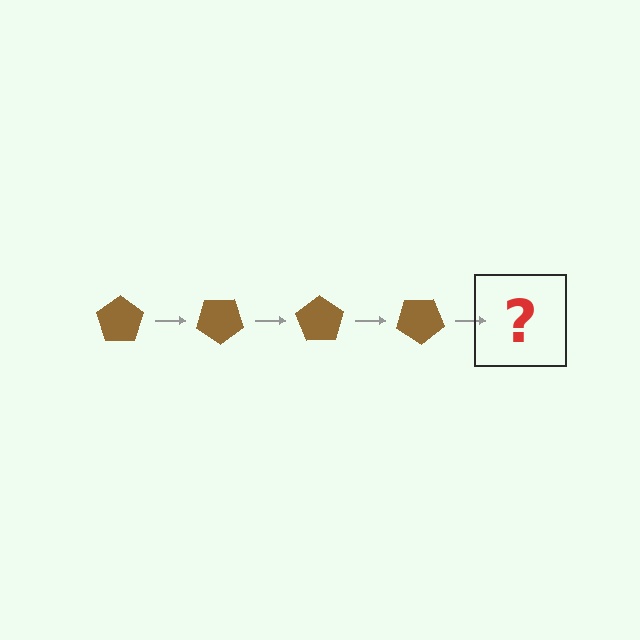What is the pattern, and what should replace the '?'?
The pattern is that the pentagon rotates 35 degrees each step. The '?' should be a brown pentagon rotated 140 degrees.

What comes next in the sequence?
The next element should be a brown pentagon rotated 140 degrees.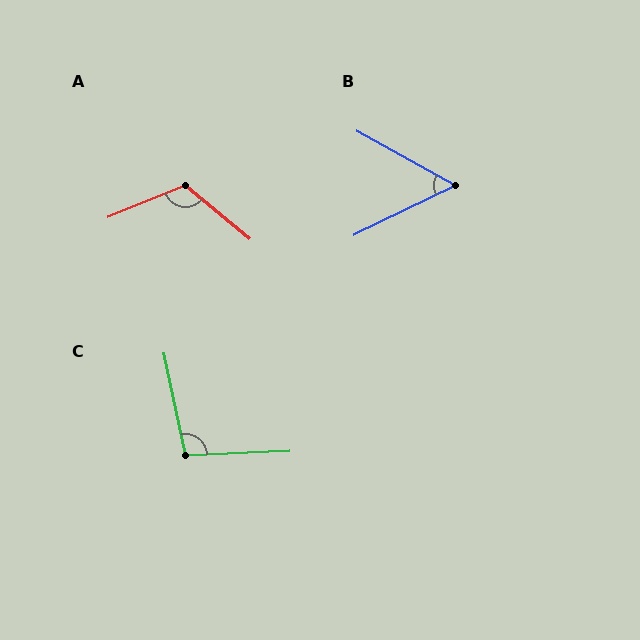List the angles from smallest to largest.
B (55°), C (99°), A (118°).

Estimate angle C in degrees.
Approximately 99 degrees.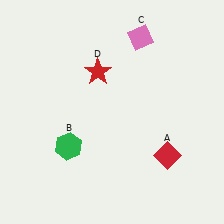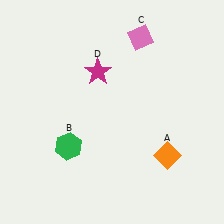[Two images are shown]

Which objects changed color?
A changed from red to orange. D changed from red to magenta.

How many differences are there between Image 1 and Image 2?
There are 2 differences between the two images.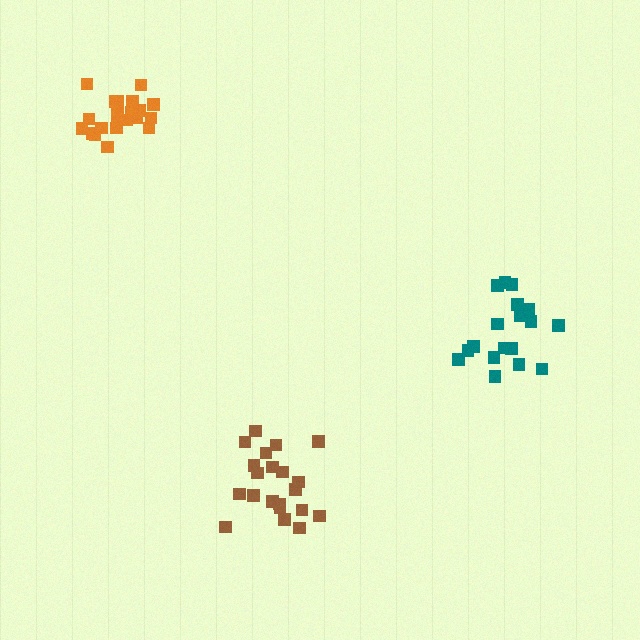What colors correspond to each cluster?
The clusters are colored: brown, teal, orange.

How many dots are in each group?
Group 1: 21 dots, Group 2: 18 dots, Group 3: 21 dots (60 total).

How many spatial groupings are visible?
There are 3 spatial groupings.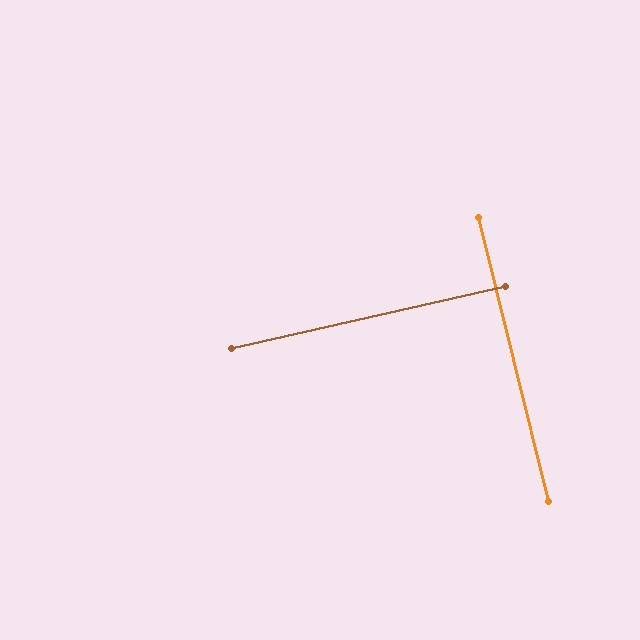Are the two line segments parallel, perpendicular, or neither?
Perpendicular — they meet at approximately 89°.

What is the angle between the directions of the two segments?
Approximately 89 degrees.